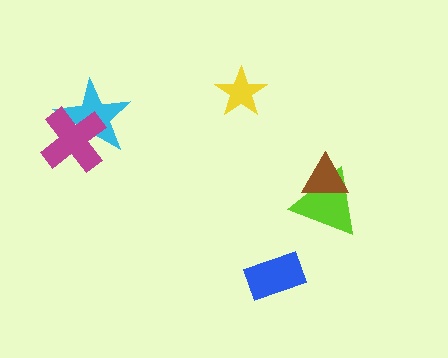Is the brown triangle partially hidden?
No, no other shape covers it.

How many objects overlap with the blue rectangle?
0 objects overlap with the blue rectangle.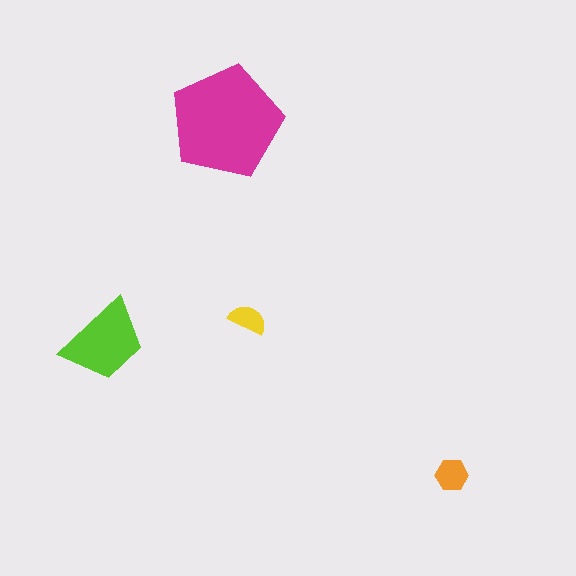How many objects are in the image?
There are 4 objects in the image.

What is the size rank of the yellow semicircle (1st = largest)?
4th.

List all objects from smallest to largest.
The yellow semicircle, the orange hexagon, the lime trapezoid, the magenta pentagon.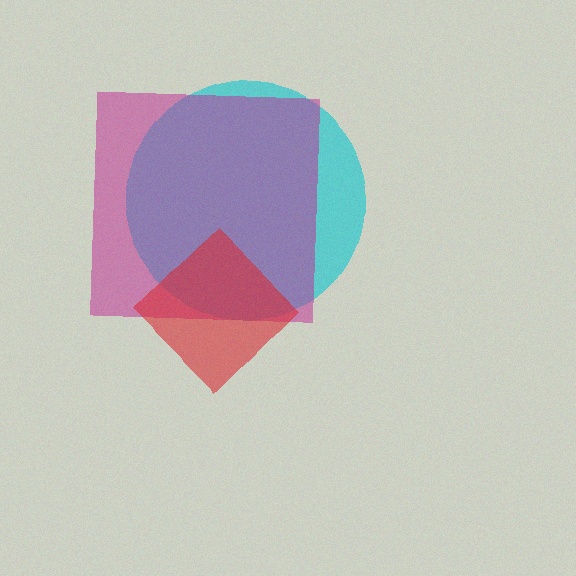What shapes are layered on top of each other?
The layered shapes are: a cyan circle, a magenta square, a red diamond.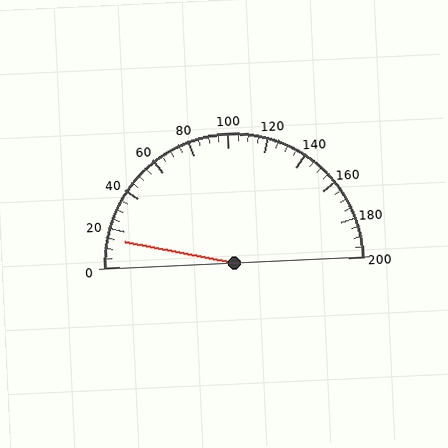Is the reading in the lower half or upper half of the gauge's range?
The reading is in the lower half of the range (0 to 200).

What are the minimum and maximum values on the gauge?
The gauge ranges from 0 to 200.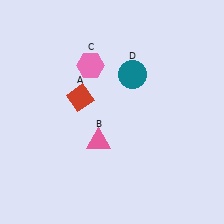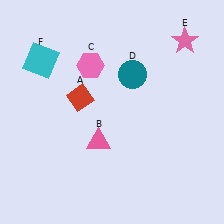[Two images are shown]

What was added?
A pink star (E), a cyan square (F) were added in Image 2.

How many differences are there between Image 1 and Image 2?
There are 2 differences between the two images.